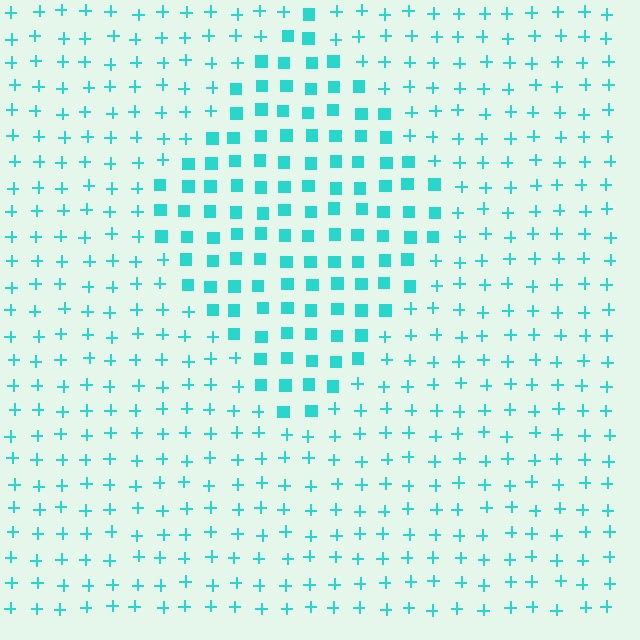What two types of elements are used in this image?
The image uses squares inside the diamond region and plus signs outside it.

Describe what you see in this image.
The image is filled with small cyan elements arranged in a uniform grid. A diamond-shaped region contains squares, while the surrounding area contains plus signs. The boundary is defined purely by the change in element shape.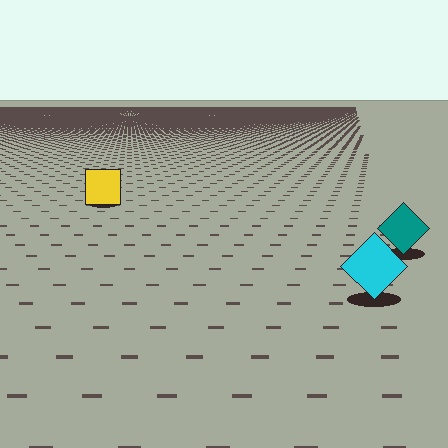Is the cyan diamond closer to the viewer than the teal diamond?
Yes. The cyan diamond is closer — you can tell from the texture gradient: the ground texture is coarser near it.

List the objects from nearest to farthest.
From nearest to farthest: the cyan diamond, the teal diamond, the yellow square.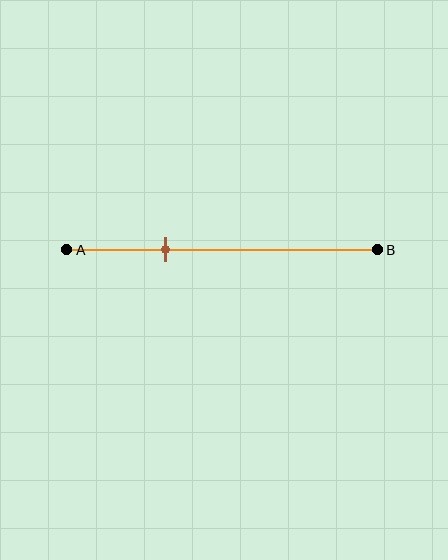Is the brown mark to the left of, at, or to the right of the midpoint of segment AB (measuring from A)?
The brown mark is to the left of the midpoint of segment AB.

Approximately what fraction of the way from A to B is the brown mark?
The brown mark is approximately 30% of the way from A to B.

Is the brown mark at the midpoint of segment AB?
No, the mark is at about 30% from A, not at the 50% midpoint.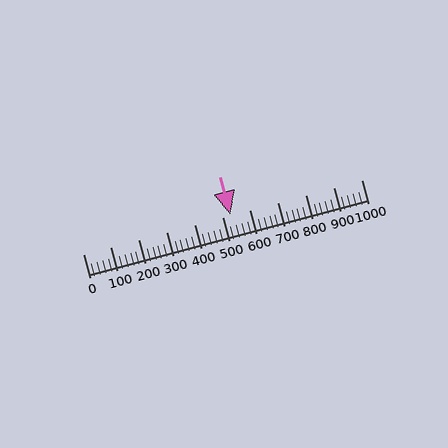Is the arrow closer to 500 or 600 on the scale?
The arrow is closer to 500.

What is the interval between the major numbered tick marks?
The major tick marks are spaced 100 units apart.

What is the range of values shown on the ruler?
The ruler shows values from 0 to 1000.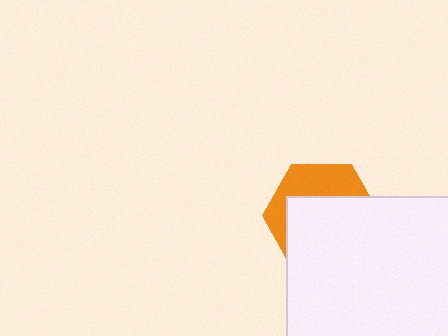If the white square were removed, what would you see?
You would see the complete orange hexagon.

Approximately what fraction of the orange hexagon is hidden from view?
Roughly 64% of the orange hexagon is hidden behind the white square.